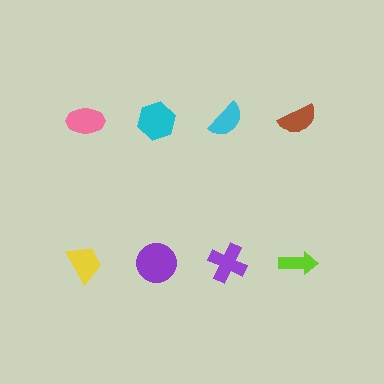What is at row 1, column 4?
A brown semicircle.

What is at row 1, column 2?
A cyan hexagon.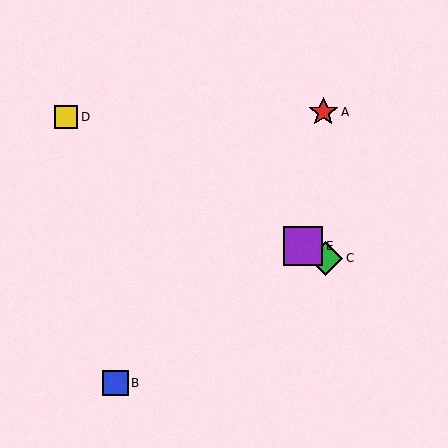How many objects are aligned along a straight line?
3 objects (C, D, E) are aligned along a straight line.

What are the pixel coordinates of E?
Object E is at (303, 246).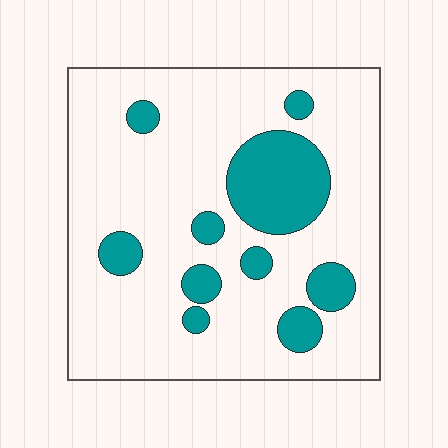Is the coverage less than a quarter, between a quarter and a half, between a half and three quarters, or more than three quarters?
Less than a quarter.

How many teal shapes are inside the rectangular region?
10.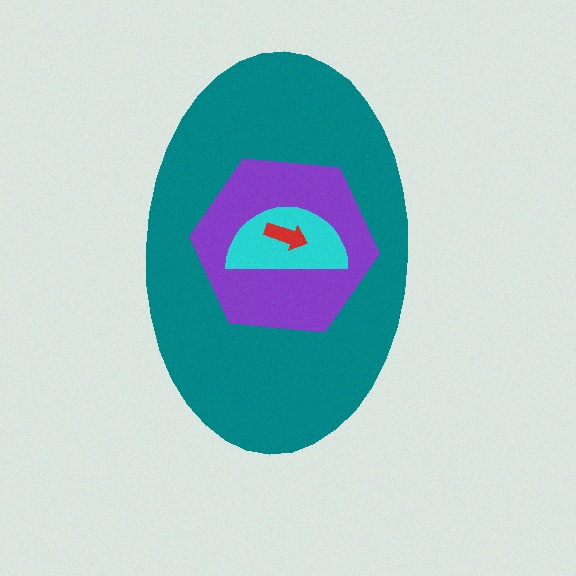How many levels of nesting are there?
4.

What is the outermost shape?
The teal ellipse.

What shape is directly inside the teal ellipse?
The purple hexagon.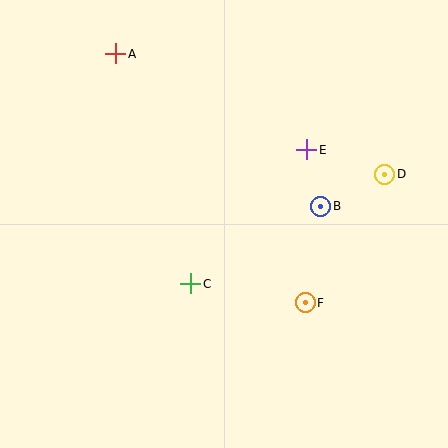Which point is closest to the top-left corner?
Point A is closest to the top-left corner.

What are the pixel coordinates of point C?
Point C is at (191, 284).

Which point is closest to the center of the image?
Point C at (191, 284) is closest to the center.